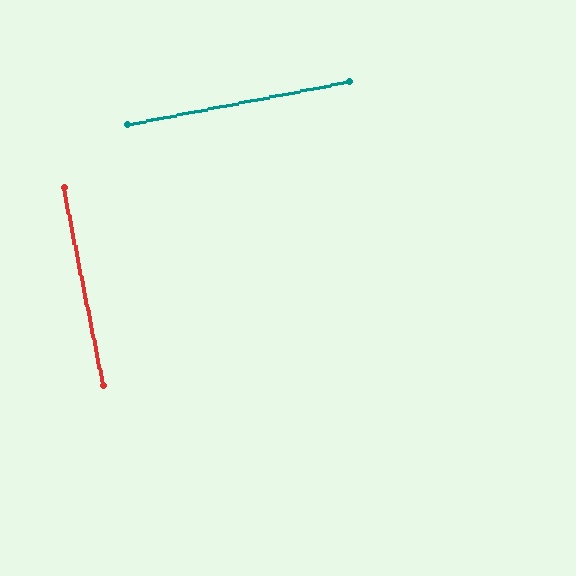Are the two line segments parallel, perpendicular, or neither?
Perpendicular — they meet at approximately 90°.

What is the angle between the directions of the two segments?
Approximately 90 degrees.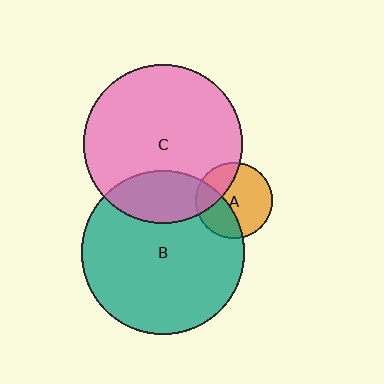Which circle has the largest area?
Circle B (teal).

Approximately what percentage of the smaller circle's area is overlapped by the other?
Approximately 25%.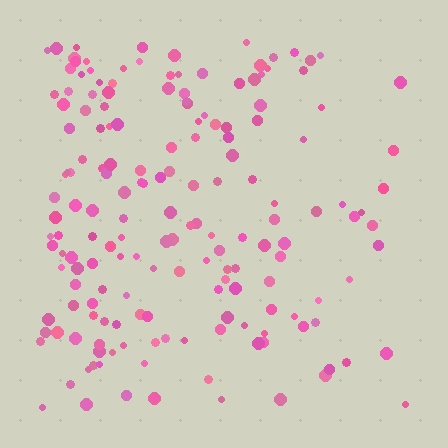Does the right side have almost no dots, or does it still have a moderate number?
Still a moderate number, just noticeably fewer than the left.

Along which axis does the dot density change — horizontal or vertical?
Horizontal.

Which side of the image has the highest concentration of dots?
The left.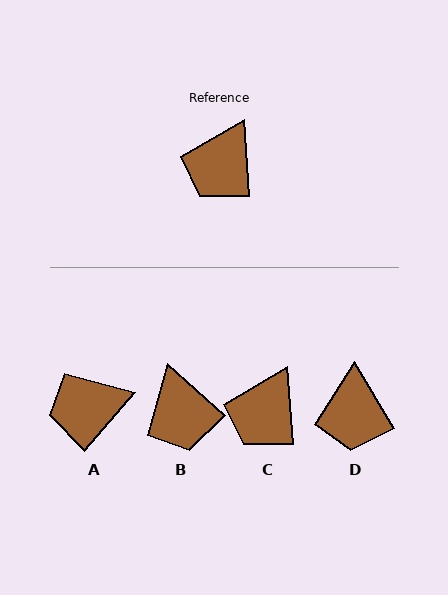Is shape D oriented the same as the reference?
No, it is off by about 27 degrees.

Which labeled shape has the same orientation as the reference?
C.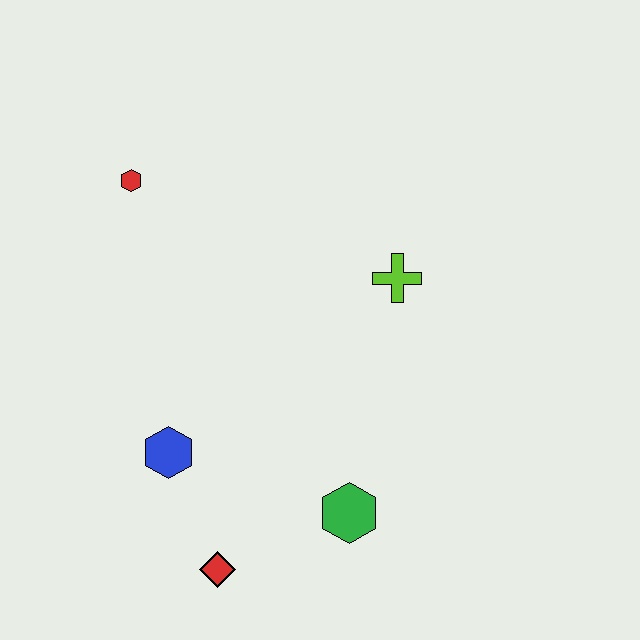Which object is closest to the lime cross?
The green hexagon is closest to the lime cross.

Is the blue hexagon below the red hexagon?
Yes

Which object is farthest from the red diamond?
The red hexagon is farthest from the red diamond.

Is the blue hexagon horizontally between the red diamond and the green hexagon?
No